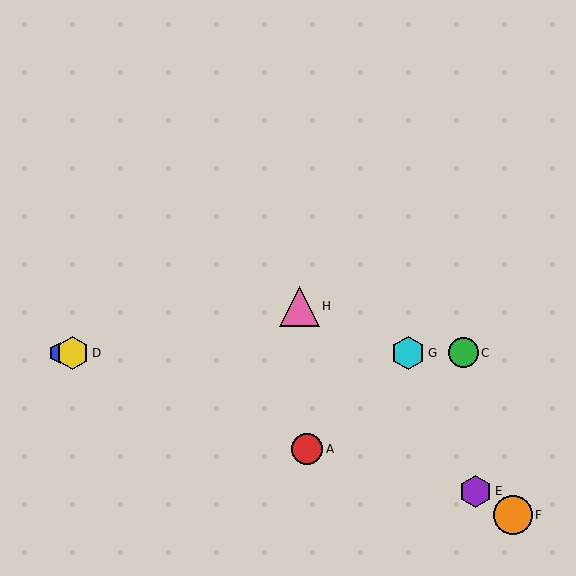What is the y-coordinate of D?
Object D is at y≈353.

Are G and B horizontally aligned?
Yes, both are at y≈353.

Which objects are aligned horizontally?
Objects B, C, D, G are aligned horizontally.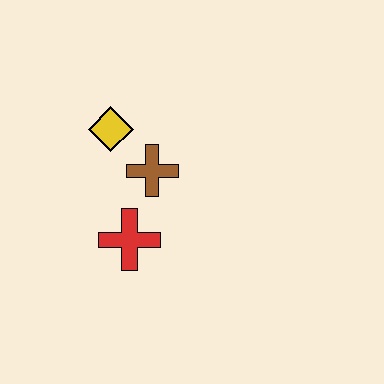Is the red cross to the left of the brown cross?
Yes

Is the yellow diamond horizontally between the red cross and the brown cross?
No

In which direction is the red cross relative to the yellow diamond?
The red cross is below the yellow diamond.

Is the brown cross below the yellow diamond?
Yes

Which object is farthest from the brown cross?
The red cross is farthest from the brown cross.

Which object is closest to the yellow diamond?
The brown cross is closest to the yellow diamond.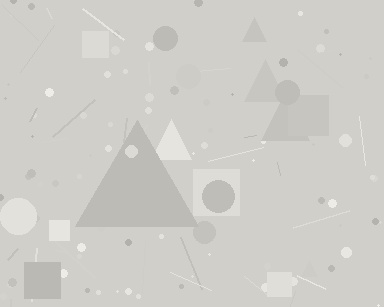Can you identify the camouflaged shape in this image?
The camouflaged shape is a triangle.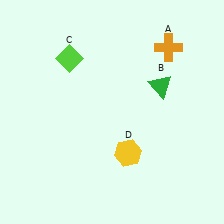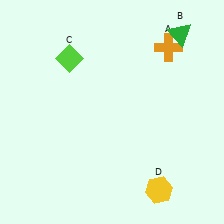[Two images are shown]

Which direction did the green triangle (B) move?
The green triangle (B) moved up.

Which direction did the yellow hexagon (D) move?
The yellow hexagon (D) moved down.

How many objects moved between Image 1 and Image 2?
2 objects moved between the two images.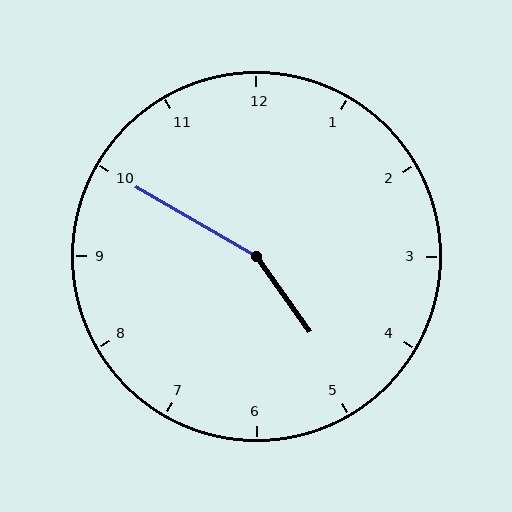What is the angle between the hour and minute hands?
Approximately 155 degrees.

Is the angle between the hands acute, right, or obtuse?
It is obtuse.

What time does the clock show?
4:50.